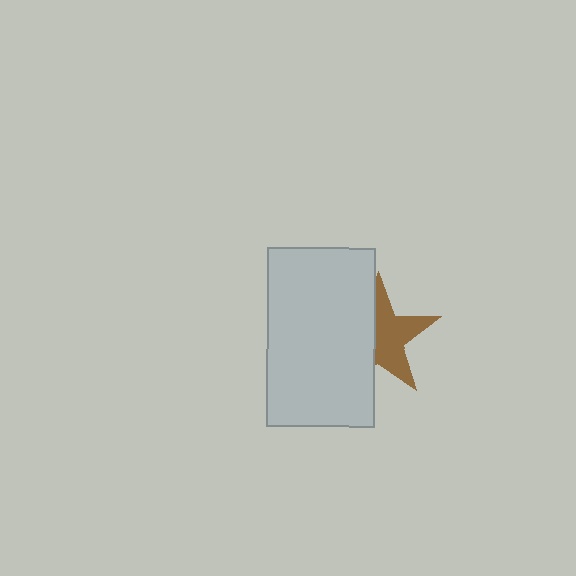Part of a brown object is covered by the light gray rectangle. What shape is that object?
It is a star.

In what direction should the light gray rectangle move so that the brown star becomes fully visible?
The light gray rectangle should move left. That is the shortest direction to clear the overlap and leave the brown star fully visible.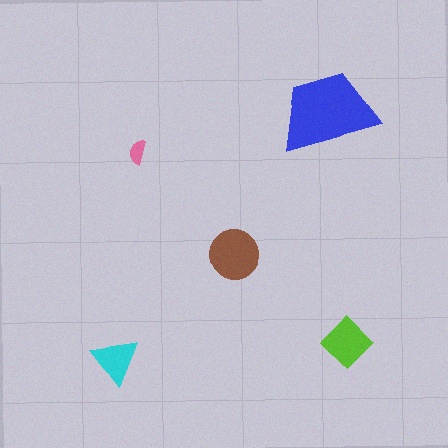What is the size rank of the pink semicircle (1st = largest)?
5th.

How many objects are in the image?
There are 5 objects in the image.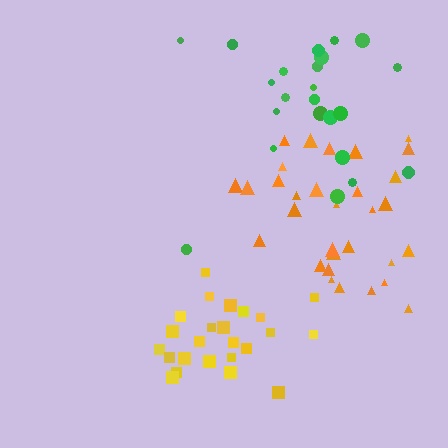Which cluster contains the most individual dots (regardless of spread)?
Orange (31).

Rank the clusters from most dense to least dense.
yellow, orange, green.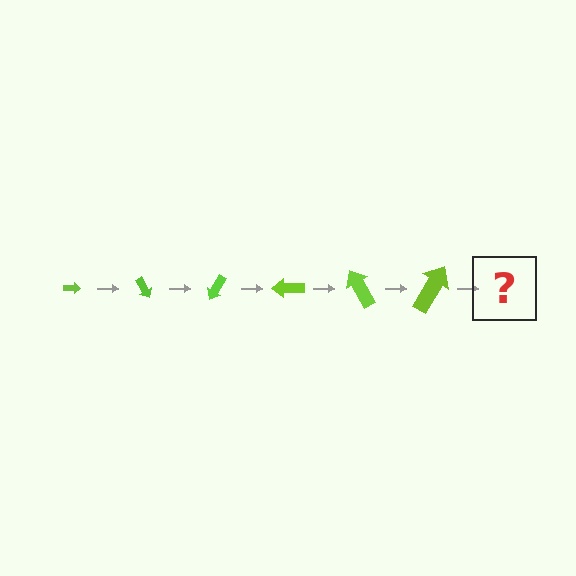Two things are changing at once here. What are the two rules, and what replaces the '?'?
The two rules are that the arrow grows larger each step and it rotates 60 degrees each step. The '?' should be an arrow, larger than the previous one and rotated 360 degrees from the start.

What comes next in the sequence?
The next element should be an arrow, larger than the previous one and rotated 360 degrees from the start.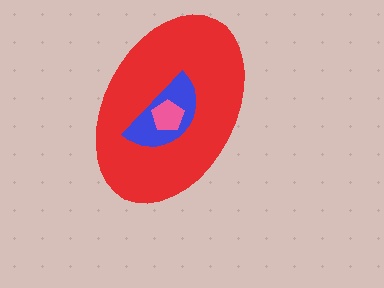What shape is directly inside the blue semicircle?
The pink pentagon.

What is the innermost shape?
The pink pentagon.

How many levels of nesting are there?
3.